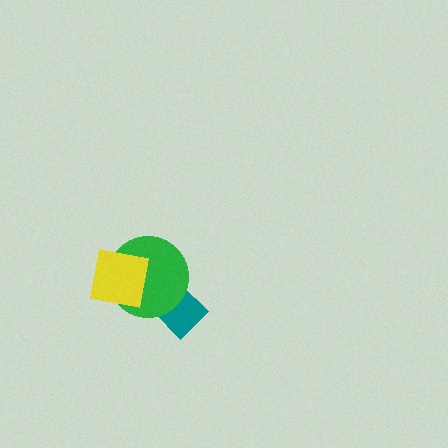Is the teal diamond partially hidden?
Yes, it is partially covered by another shape.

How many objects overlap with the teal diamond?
1 object overlaps with the teal diamond.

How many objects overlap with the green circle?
2 objects overlap with the green circle.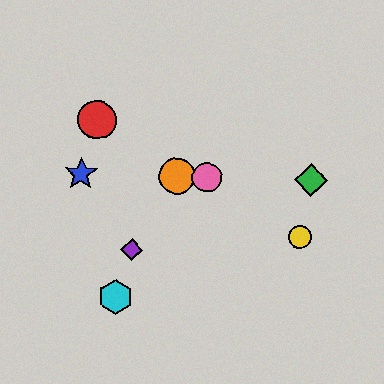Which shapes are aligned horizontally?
The blue star, the green diamond, the orange circle, the pink circle are aligned horizontally.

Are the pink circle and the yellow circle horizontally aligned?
No, the pink circle is at y≈177 and the yellow circle is at y≈237.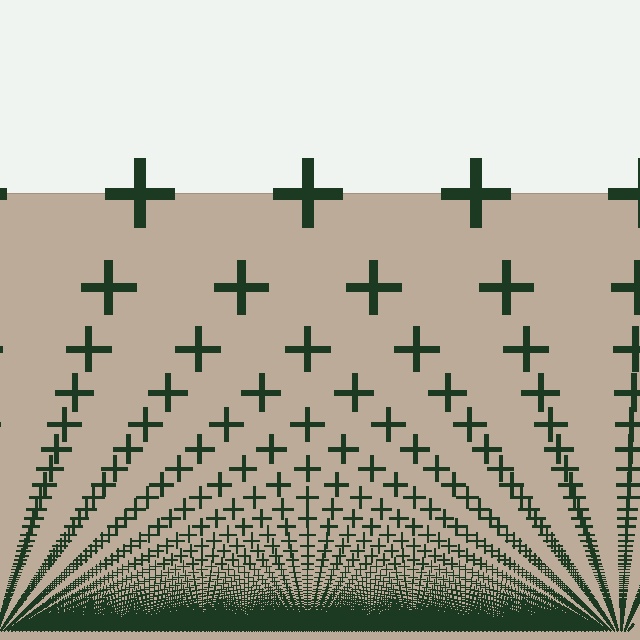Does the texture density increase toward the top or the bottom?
Density increases toward the bottom.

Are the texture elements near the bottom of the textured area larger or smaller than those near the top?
Smaller. The gradient is inverted — elements near the bottom are smaller and denser.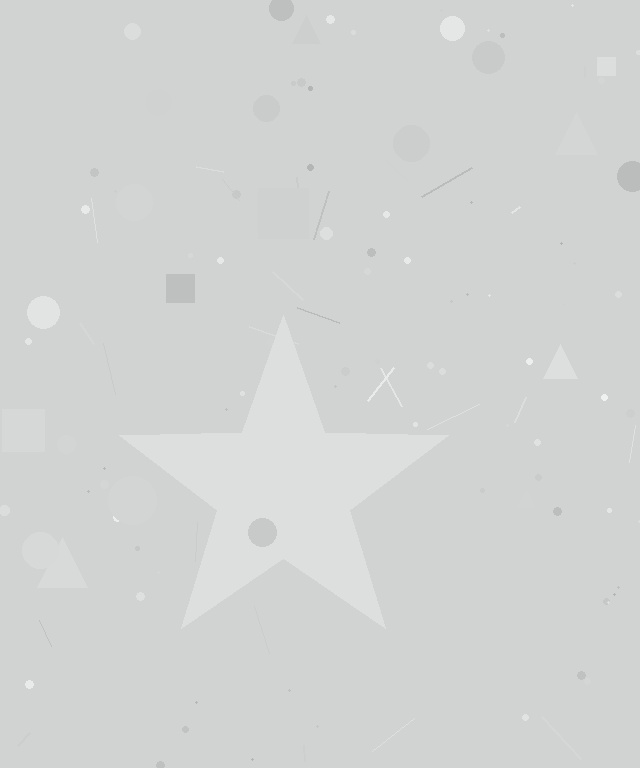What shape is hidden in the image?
A star is hidden in the image.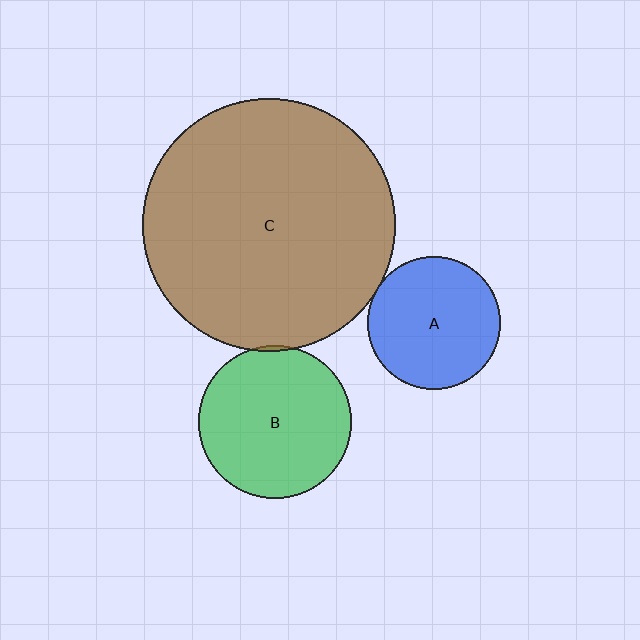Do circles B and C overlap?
Yes.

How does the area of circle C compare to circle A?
Approximately 3.6 times.